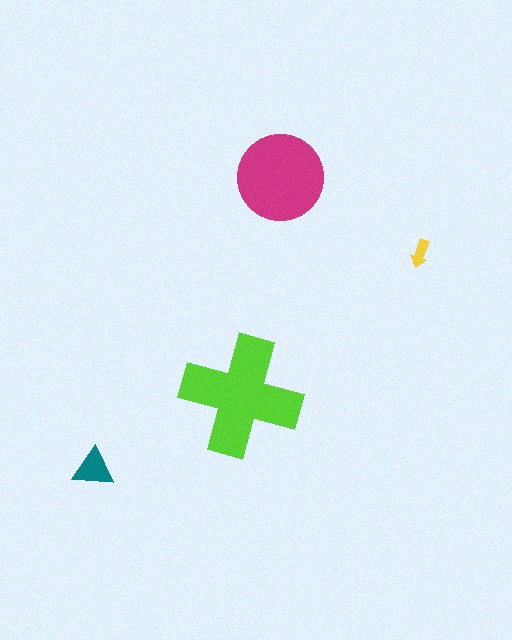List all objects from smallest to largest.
The yellow arrow, the teal triangle, the magenta circle, the lime cross.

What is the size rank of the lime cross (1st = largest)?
1st.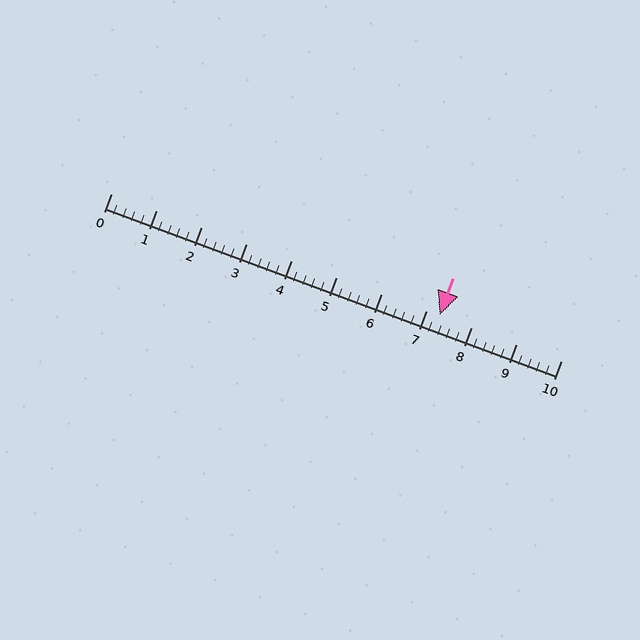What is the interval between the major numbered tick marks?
The major tick marks are spaced 1 units apart.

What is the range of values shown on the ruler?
The ruler shows values from 0 to 10.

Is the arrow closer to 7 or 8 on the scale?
The arrow is closer to 7.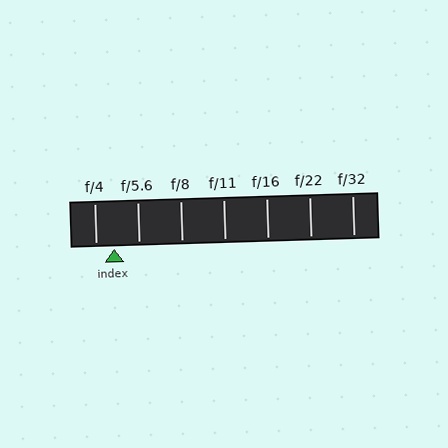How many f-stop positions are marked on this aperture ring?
There are 7 f-stop positions marked.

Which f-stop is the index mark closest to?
The index mark is closest to f/4.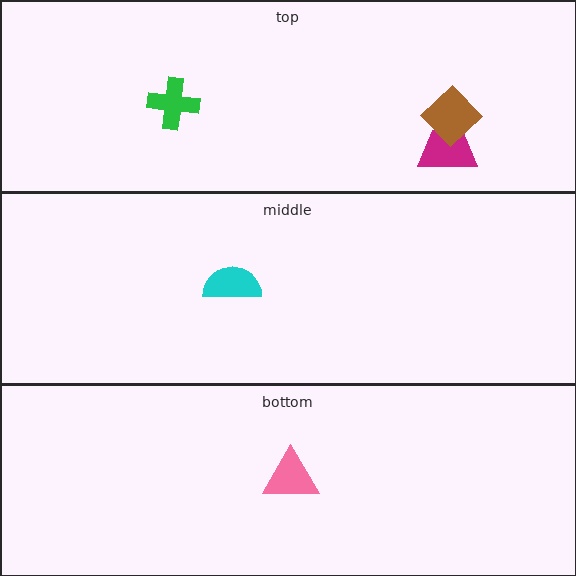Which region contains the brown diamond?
The top region.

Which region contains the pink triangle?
The bottom region.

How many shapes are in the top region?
3.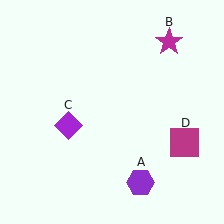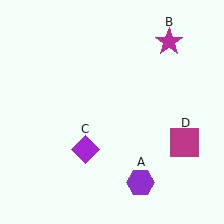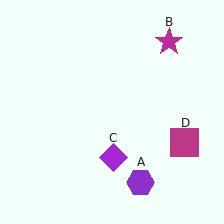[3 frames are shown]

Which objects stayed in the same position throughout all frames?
Purple hexagon (object A) and magenta star (object B) and magenta square (object D) remained stationary.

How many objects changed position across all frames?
1 object changed position: purple diamond (object C).